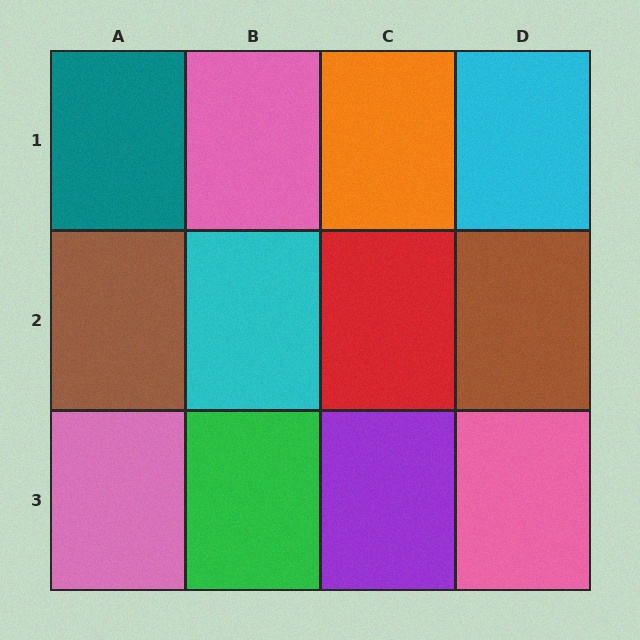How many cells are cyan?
2 cells are cyan.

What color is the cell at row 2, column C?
Red.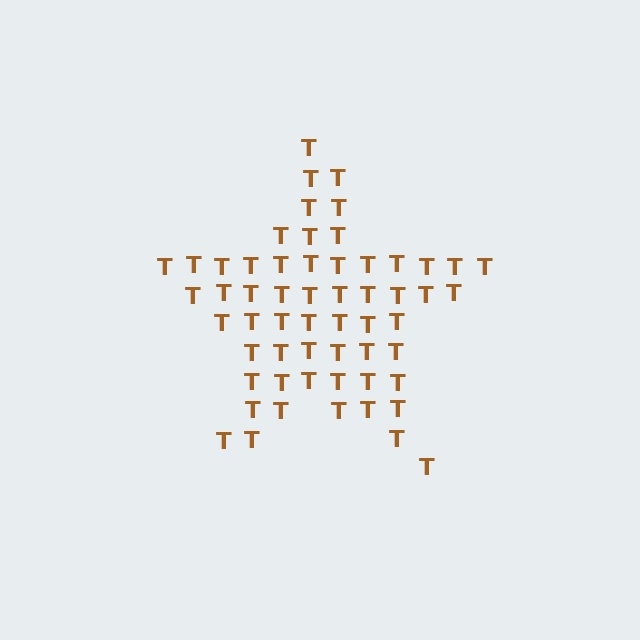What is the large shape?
The large shape is a star.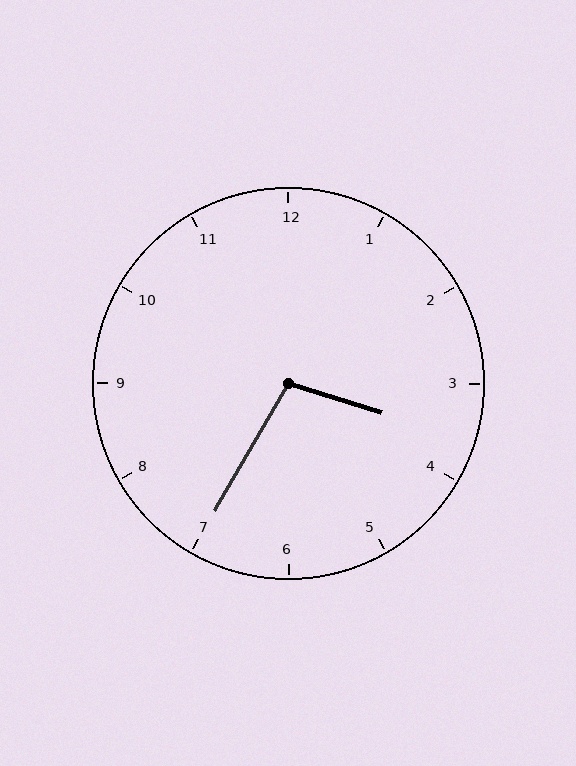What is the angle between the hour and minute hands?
Approximately 102 degrees.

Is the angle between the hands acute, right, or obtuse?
It is obtuse.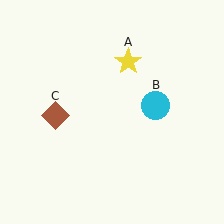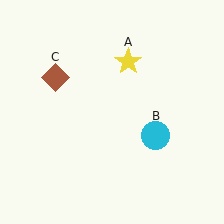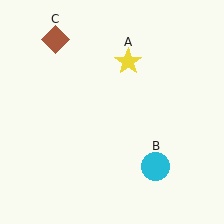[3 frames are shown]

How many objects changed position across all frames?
2 objects changed position: cyan circle (object B), brown diamond (object C).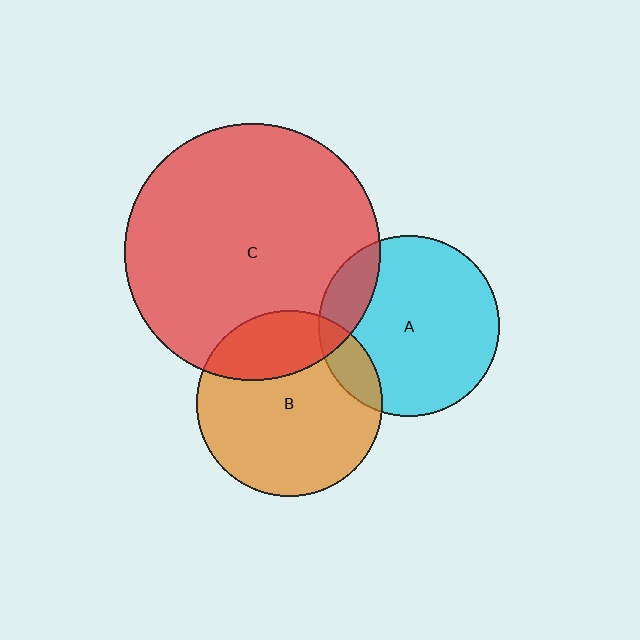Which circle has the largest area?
Circle C (red).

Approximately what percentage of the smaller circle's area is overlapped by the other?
Approximately 15%.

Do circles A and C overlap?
Yes.